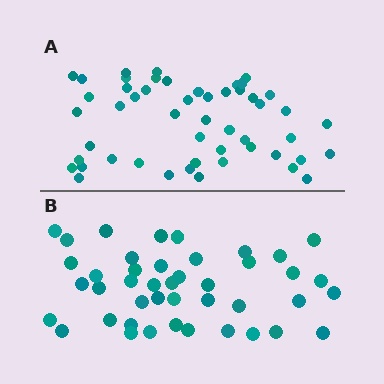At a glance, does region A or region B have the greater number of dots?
Region A (the top region) has more dots.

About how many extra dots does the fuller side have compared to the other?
Region A has roughly 8 or so more dots than region B.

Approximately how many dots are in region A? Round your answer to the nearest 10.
About 50 dots. (The exact count is 51, which rounds to 50.)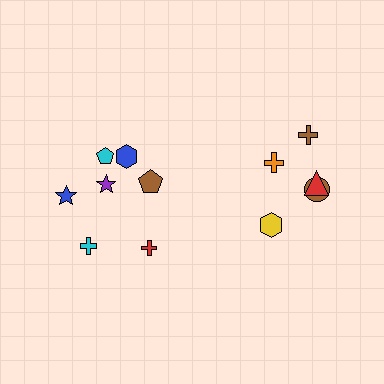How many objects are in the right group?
There are 5 objects.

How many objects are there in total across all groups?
There are 12 objects.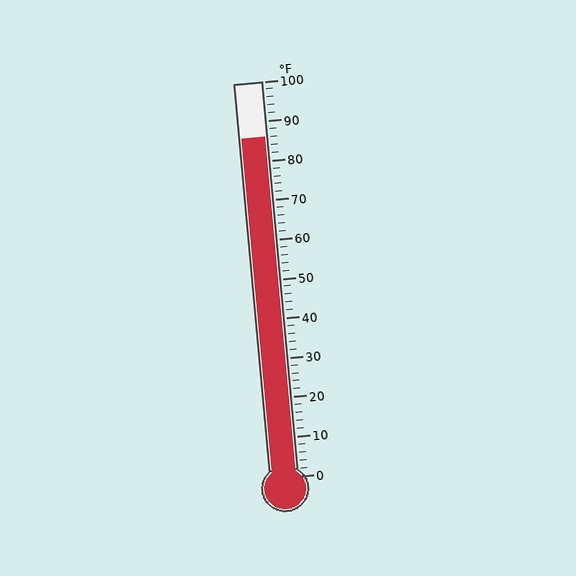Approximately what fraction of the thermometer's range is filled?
The thermometer is filled to approximately 85% of its range.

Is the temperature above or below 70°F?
The temperature is above 70°F.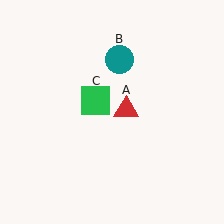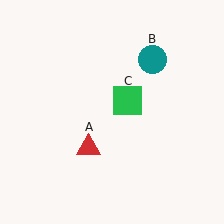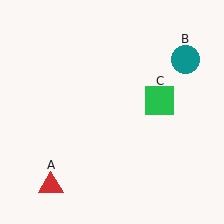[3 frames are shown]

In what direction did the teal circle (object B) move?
The teal circle (object B) moved right.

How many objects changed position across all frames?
3 objects changed position: red triangle (object A), teal circle (object B), green square (object C).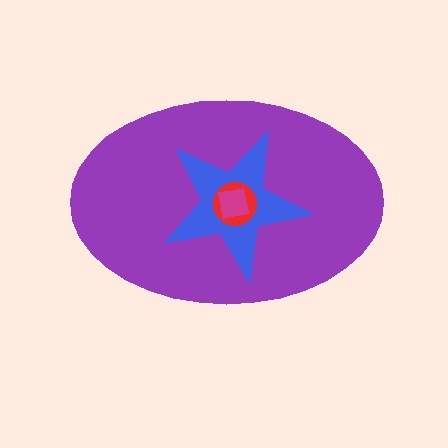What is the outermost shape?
The purple ellipse.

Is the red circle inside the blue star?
Yes.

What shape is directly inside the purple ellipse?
The blue star.